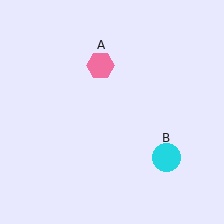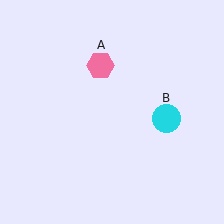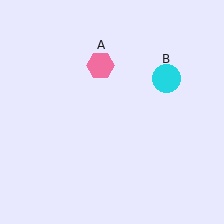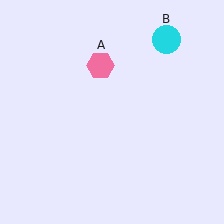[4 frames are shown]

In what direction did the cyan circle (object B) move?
The cyan circle (object B) moved up.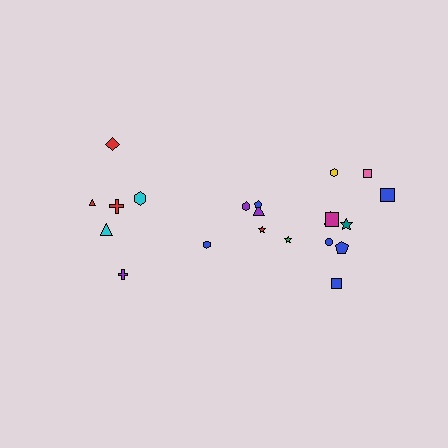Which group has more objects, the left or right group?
The right group.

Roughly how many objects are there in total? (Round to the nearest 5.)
Roughly 20 objects in total.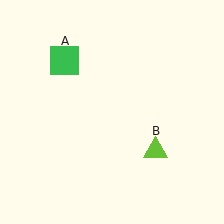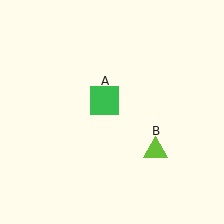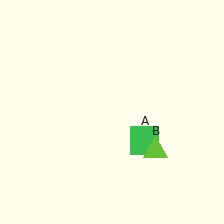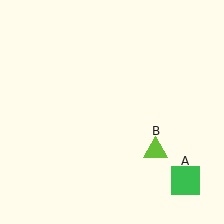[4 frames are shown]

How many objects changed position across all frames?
1 object changed position: green square (object A).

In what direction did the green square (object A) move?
The green square (object A) moved down and to the right.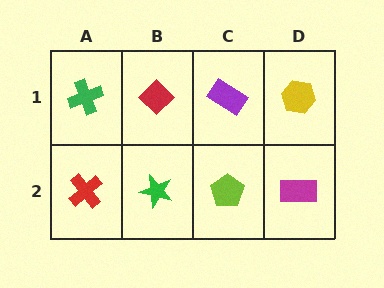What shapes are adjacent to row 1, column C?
A lime pentagon (row 2, column C), a red diamond (row 1, column B), a yellow hexagon (row 1, column D).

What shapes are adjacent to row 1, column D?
A magenta rectangle (row 2, column D), a purple rectangle (row 1, column C).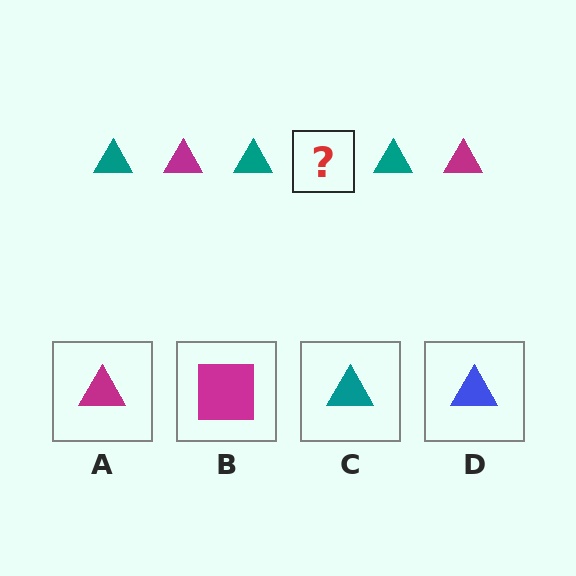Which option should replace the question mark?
Option A.